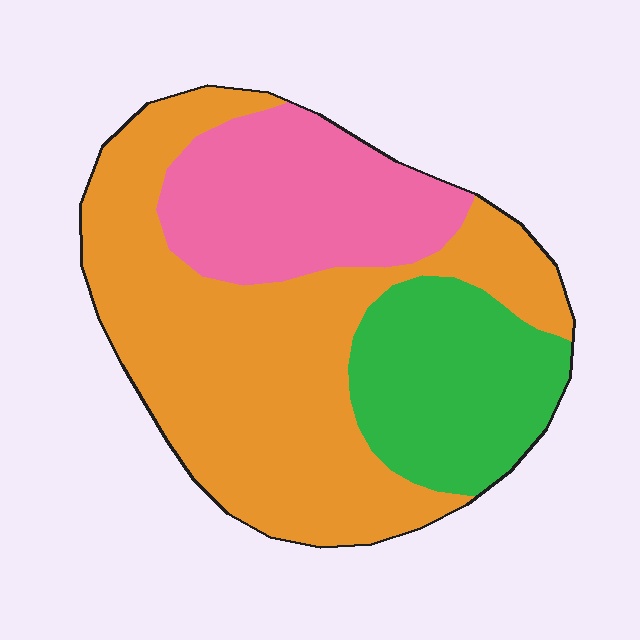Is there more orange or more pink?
Orange.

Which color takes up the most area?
Orange, at roughly 55%.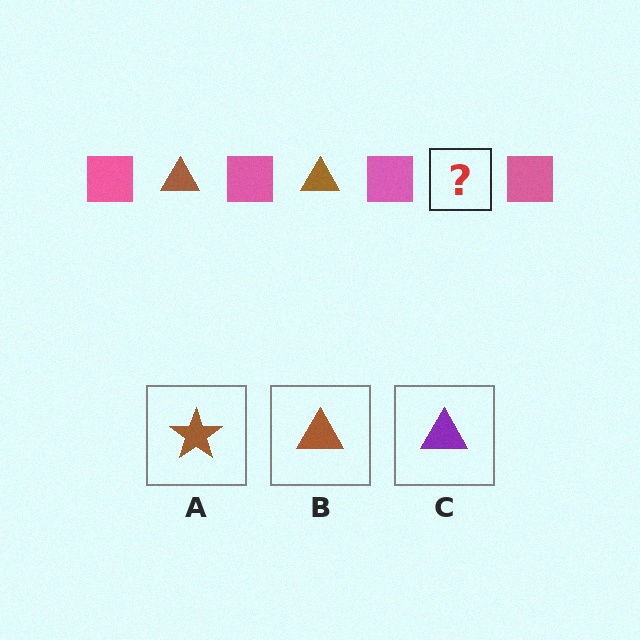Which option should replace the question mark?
Option B.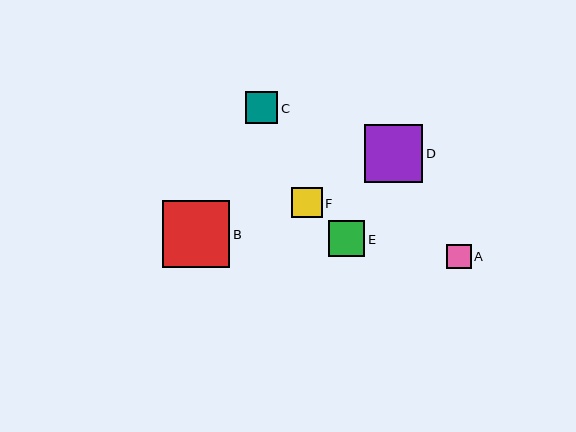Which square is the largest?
Square B is the largest with a size of approximately 67 pixels.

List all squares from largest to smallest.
From largest to smallest: B, D, E, C, F, A.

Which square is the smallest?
Square A is the smallest with a size of approximately 25 pixels.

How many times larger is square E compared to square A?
Square E is approximately 1.5 times the size of square A.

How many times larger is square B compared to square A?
Square B is approximately 2.7 times the size of square A.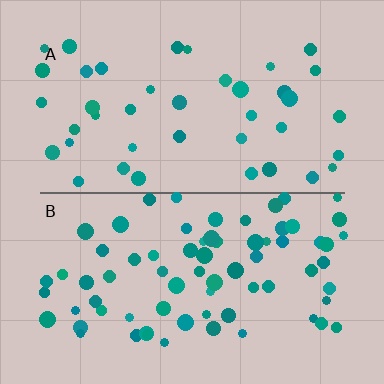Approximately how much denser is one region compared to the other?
Approximately 1.8× — region B over region A.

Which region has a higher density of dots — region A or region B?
B (the bottom).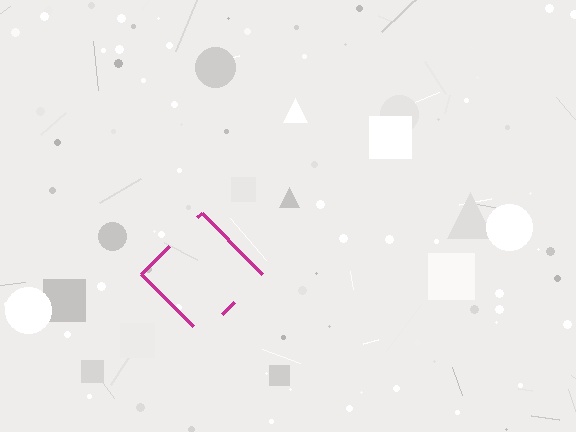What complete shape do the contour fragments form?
The contour fragments form a diamond.